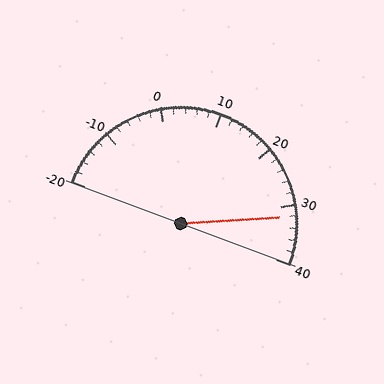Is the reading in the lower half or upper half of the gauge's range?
The reading is in the upper half of the range (-20 to 40).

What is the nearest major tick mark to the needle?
The nearest major tick mark is 30.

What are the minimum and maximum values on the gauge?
The gauge ranges from -20 to 40.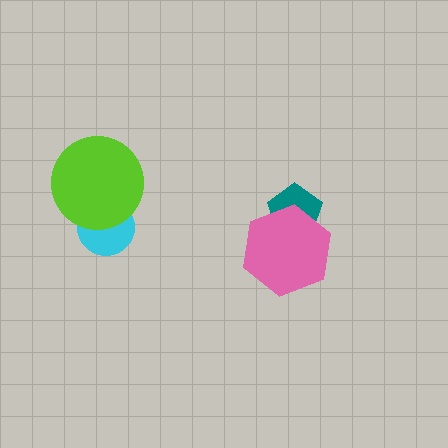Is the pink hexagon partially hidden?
No, no other shape covers it.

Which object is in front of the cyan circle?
The lime circle is in front of the cyan circle.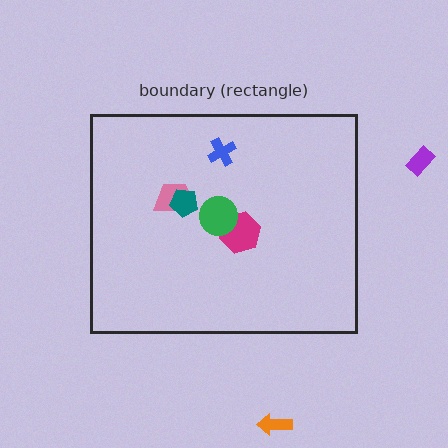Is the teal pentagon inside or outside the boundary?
Inside.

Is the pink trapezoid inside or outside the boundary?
Inside.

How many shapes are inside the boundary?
5 inside, 2 outside.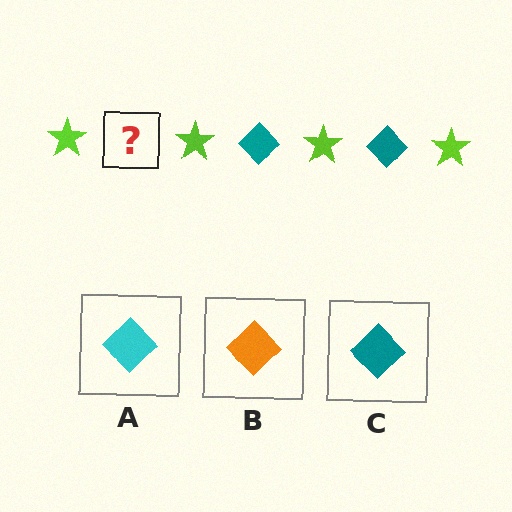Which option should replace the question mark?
Option C.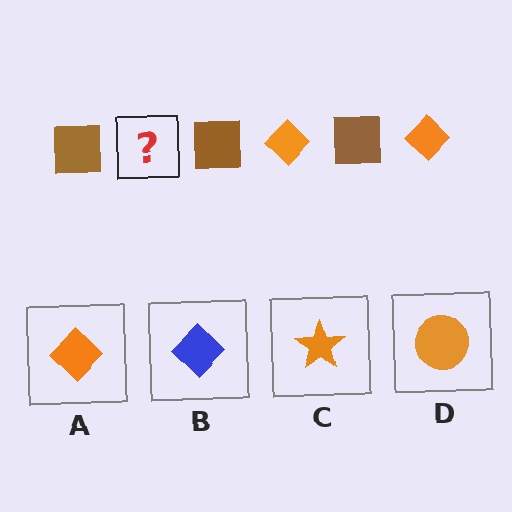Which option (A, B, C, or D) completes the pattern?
A.